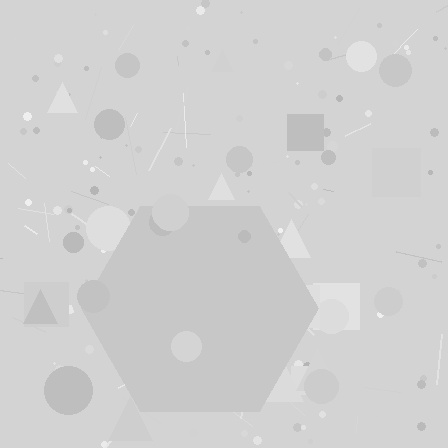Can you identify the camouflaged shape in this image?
The camouflaged shape is a hexagon.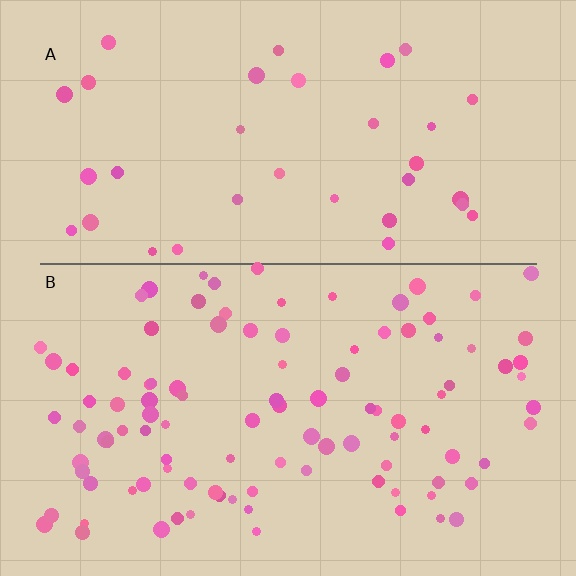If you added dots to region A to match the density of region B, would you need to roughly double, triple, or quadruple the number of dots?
Approximately triple.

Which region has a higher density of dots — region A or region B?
B (the bottom).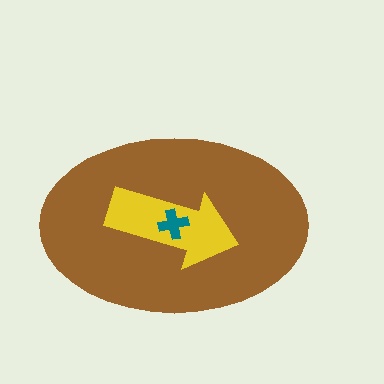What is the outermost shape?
The brown ellipse.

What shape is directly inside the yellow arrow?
The teal cross.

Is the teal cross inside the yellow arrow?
Yes.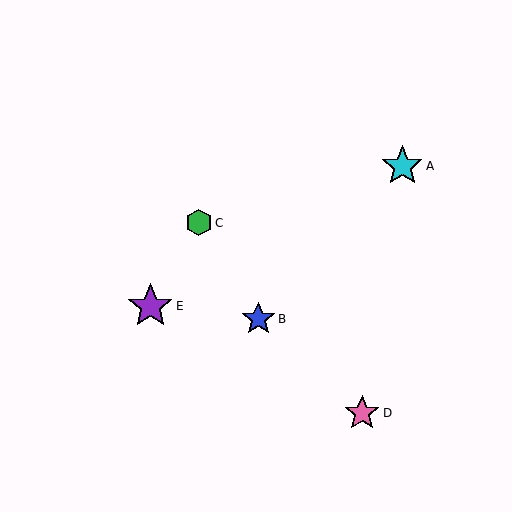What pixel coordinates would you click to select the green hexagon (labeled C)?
Click at (199, 223) to select the green hexagon C.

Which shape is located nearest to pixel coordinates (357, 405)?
The pink star (labeled D) at (362, 413) is nearest to that location.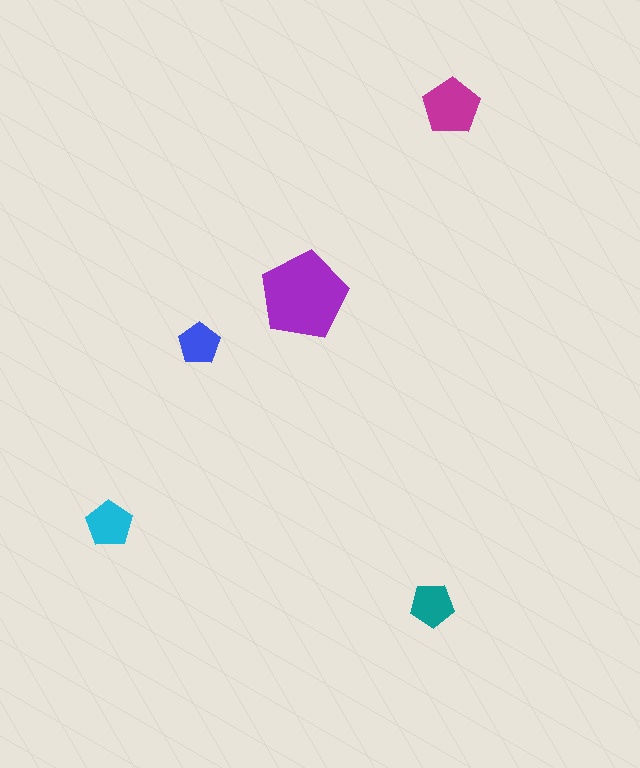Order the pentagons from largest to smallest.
the purple one, the magenta one, the cyan one, the teal one, the blue one.